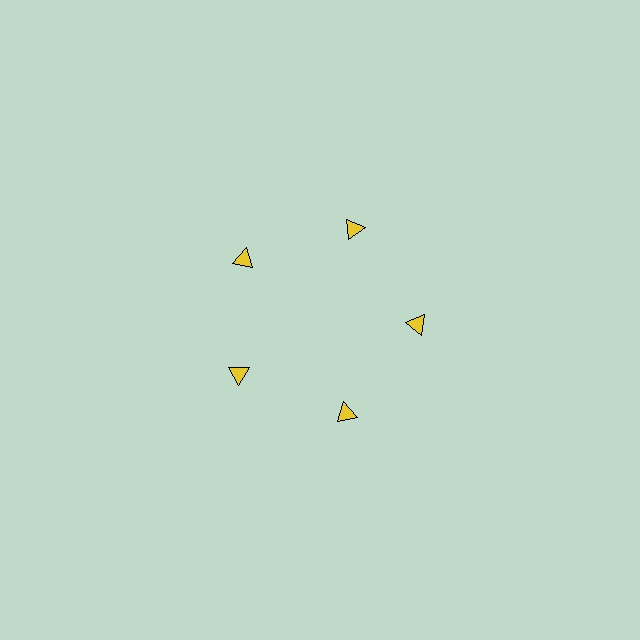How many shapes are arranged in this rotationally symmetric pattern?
There are 5 shapes, arranged in 5 groups of 1.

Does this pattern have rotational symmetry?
Yes, this pattern has 5-fold rotational symmetry. It looks the same after rotating 72 degrees around the center.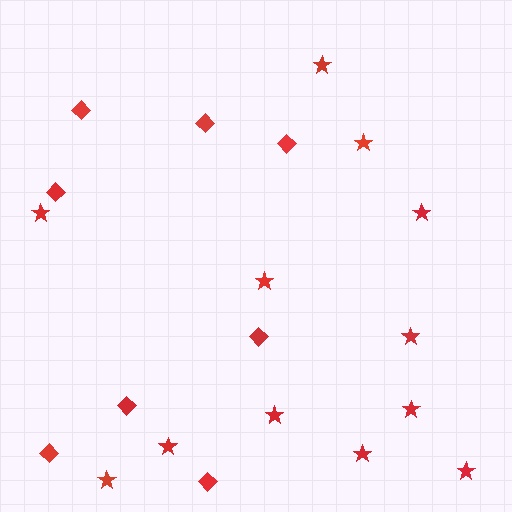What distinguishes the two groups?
There are 2 groups: one group of diamonds (8) and one group of stars (12).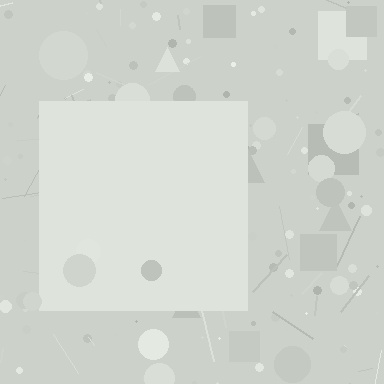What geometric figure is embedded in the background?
A square is embedded in the background.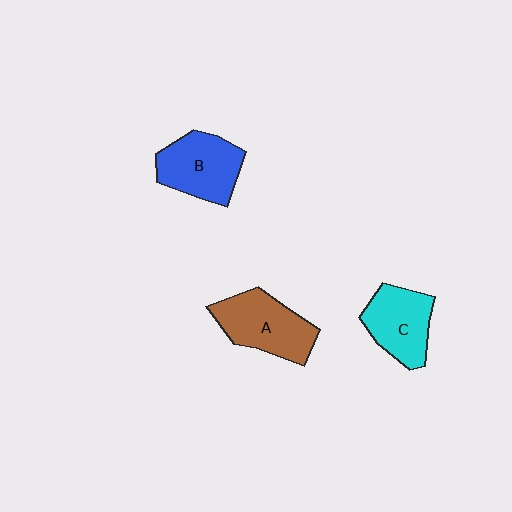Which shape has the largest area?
Shape A (brown).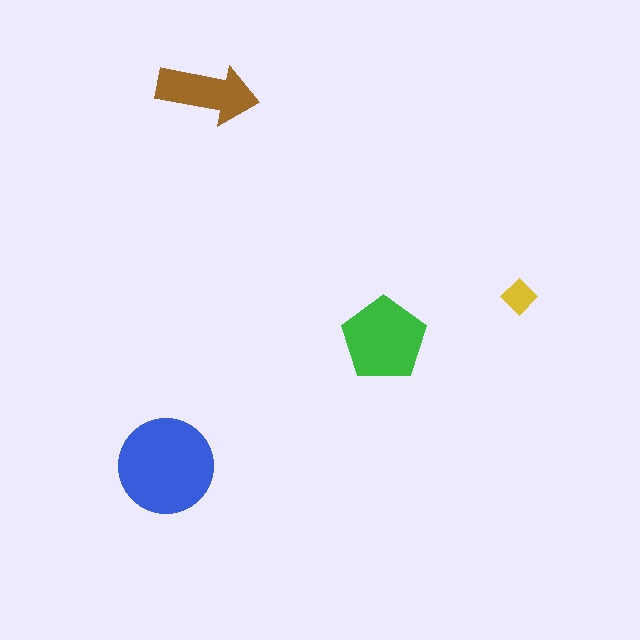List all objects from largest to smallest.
The blue circle, the green pentagon, the brown arrow, the yellow diamond.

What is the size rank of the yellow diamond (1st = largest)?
4th.